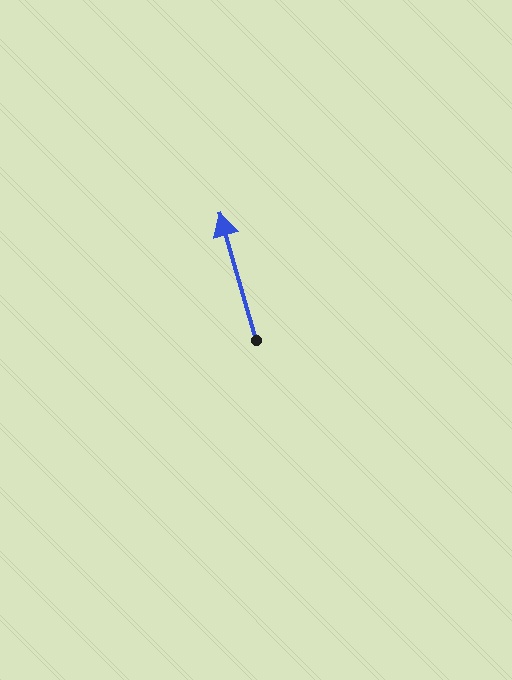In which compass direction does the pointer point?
North.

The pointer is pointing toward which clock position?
Roughly 11 o'clock.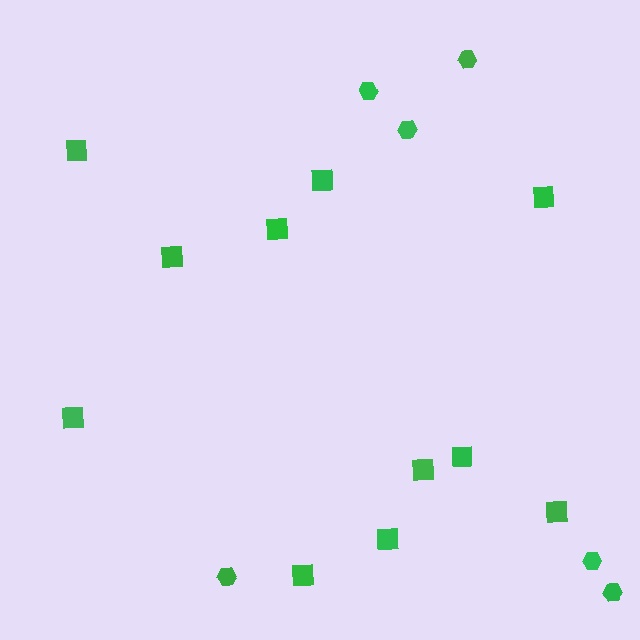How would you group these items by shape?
There are 2 groups: one group of hexagons (6) and one group of squares (11).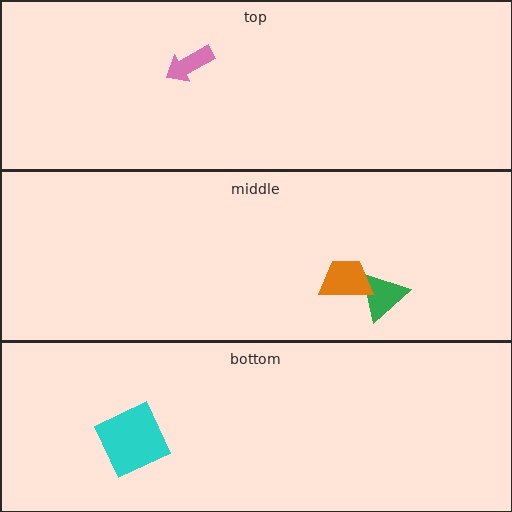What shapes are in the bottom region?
The cyan square.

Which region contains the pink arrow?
The top region.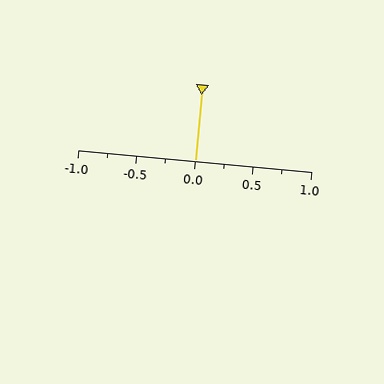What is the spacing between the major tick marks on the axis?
The major ticks are spaced 0.5 apart.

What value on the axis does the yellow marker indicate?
The marker indicates approximately 0.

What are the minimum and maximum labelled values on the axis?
The axis runs from -1.0 to 1.0.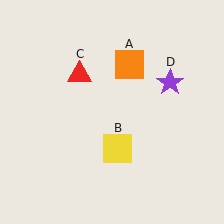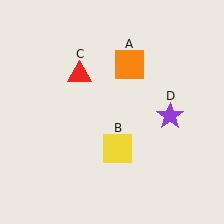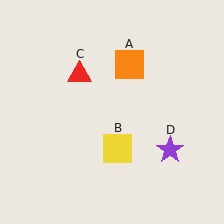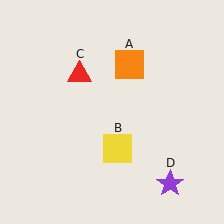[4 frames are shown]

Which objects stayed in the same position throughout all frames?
Orange square (object A) and yellow square (object B) and red triangle (object C) remained stationary.